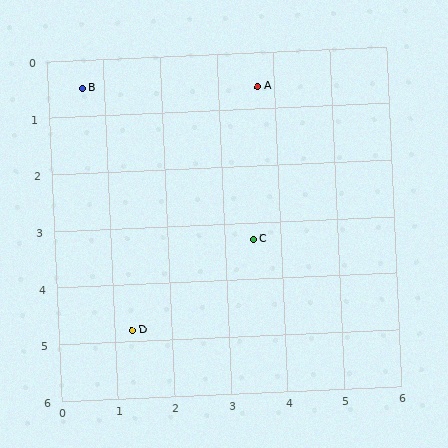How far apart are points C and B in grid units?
Points C and B are about 4.0 grid units apart.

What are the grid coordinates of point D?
Point D is at approximately (1.3, 4.8).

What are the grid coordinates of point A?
Point A is at approximately (3.7, 0.6).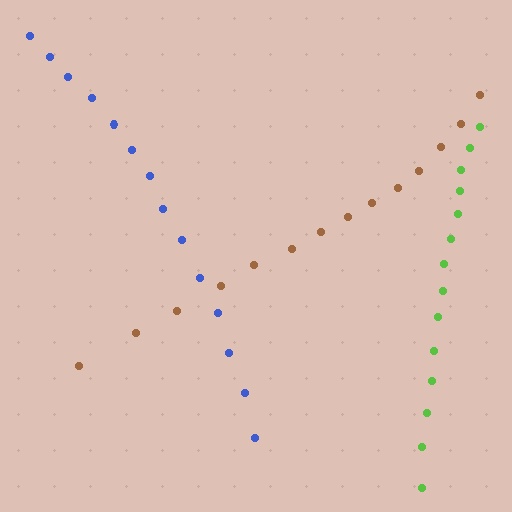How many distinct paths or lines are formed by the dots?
There are 3 distinct paths.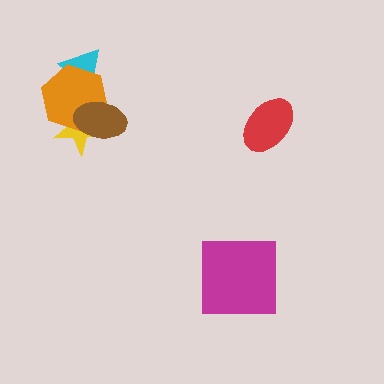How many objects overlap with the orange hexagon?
3 objects overlap with the orange hexagon.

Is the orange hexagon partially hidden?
Yes, it is partially covered by another shape.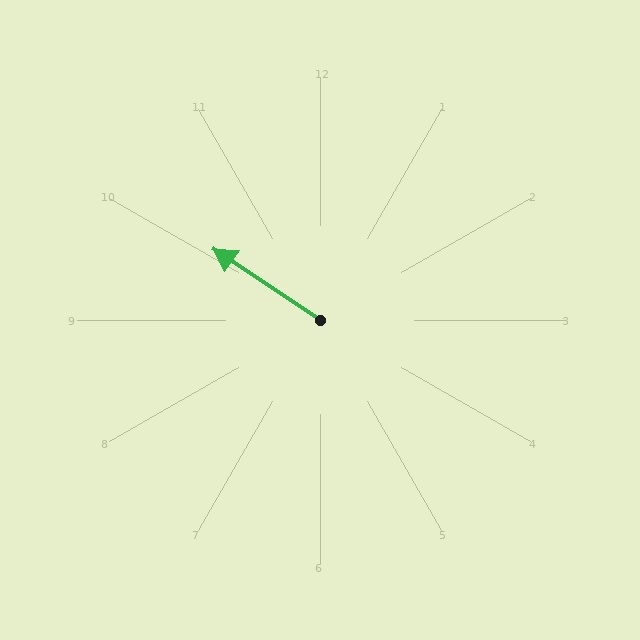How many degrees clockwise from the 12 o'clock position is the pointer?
Approximately 304 degrees.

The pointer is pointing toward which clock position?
Roughly 10 o'clock.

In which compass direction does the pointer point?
Northwest.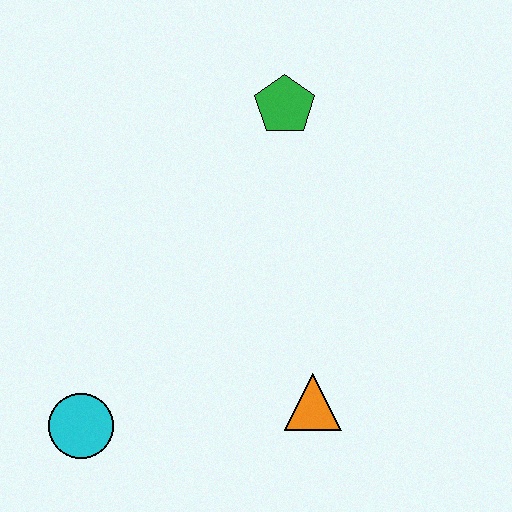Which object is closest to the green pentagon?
The orange triangle is closest to the green pentagon.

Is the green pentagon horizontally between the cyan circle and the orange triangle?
Yes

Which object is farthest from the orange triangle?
The green pentagon is farthest from the orange triangle.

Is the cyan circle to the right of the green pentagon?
No